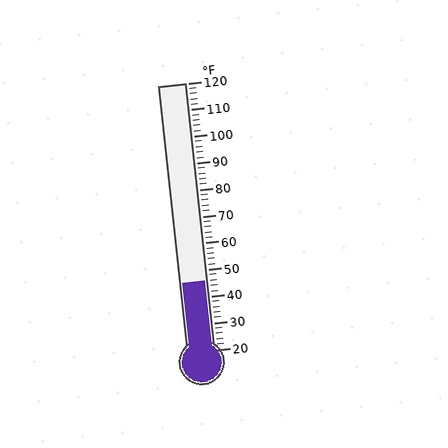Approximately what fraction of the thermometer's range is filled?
The thermometer is filled to approximately 25% of its range.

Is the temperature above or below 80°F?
The temperature is below 80°F.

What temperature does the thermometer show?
The thermometer shows approximately 46°F.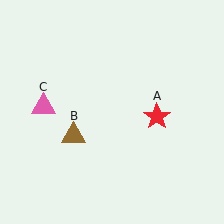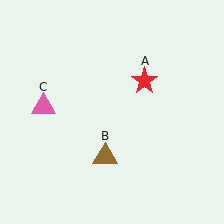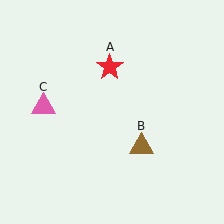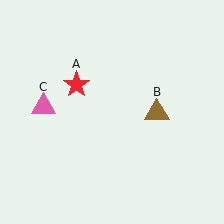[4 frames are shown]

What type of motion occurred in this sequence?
The red star (object A), brown triangle (object B) rotated counterclockwise around the center of the scene.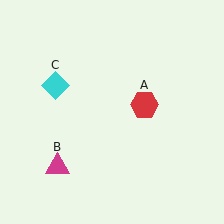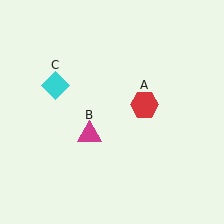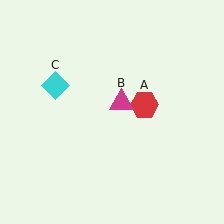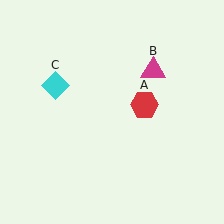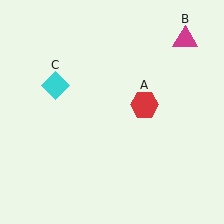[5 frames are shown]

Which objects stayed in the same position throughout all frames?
Red hexagon (object A) and cyan diamond (object C) remained stationary.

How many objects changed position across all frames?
1 object changed position: magenta triangle (object B).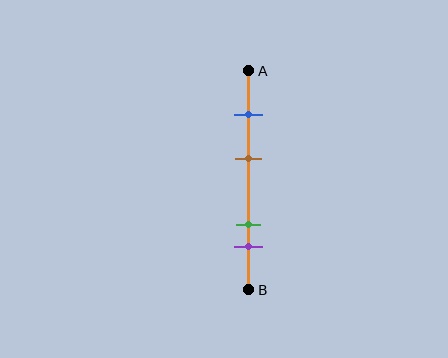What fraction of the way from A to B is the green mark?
The green mark is approximately 70% (0.7) of the way from A to B.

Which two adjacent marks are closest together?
The green and purple marks are the closest adjacent pair.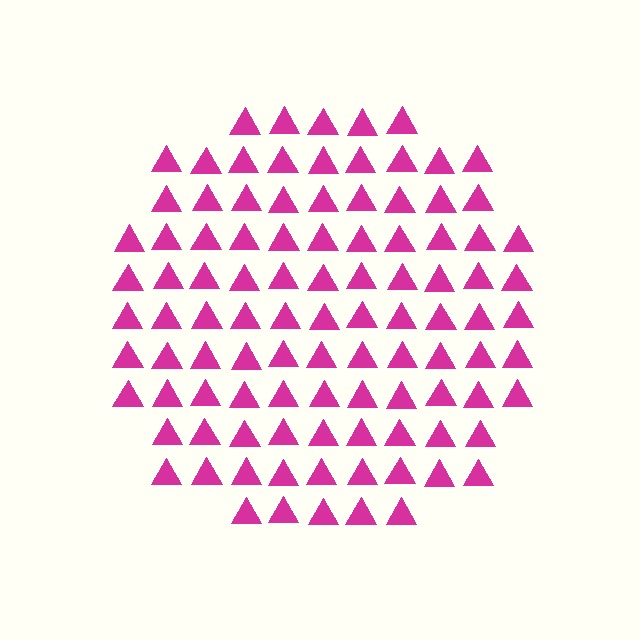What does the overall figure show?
The overall figure shows a circle.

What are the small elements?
The small elements are triangles.